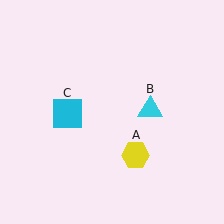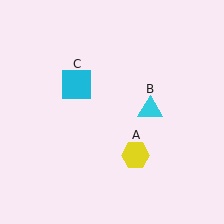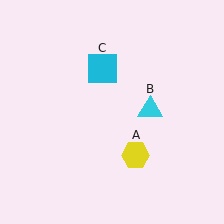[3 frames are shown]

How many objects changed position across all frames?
1 object changed position: cyan square (object C).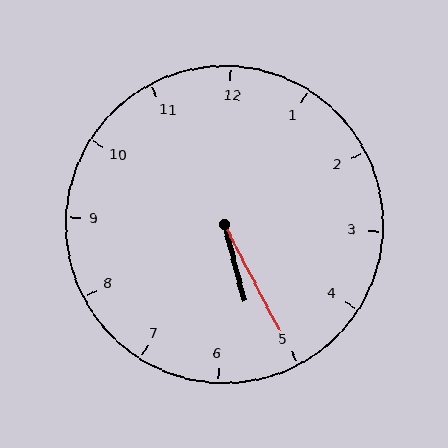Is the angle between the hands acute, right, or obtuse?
It is acute.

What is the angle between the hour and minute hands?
Approximately 12 degrees.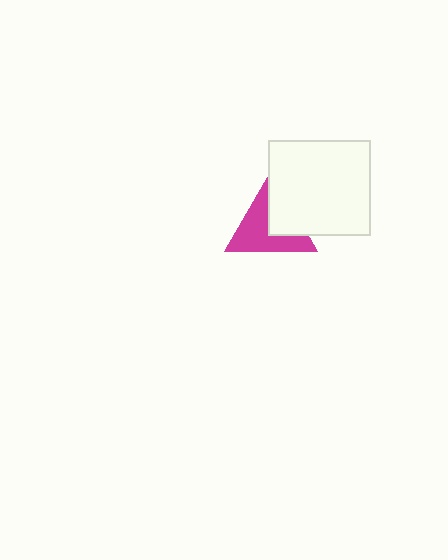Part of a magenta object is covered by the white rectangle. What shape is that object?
It is a triangle.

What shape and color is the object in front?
The object in front is a white rectangle.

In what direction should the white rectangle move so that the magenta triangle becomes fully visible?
The white rectangle should move right. That is the shortest direction to clear the overlap and leave the magenta triangle fully visible.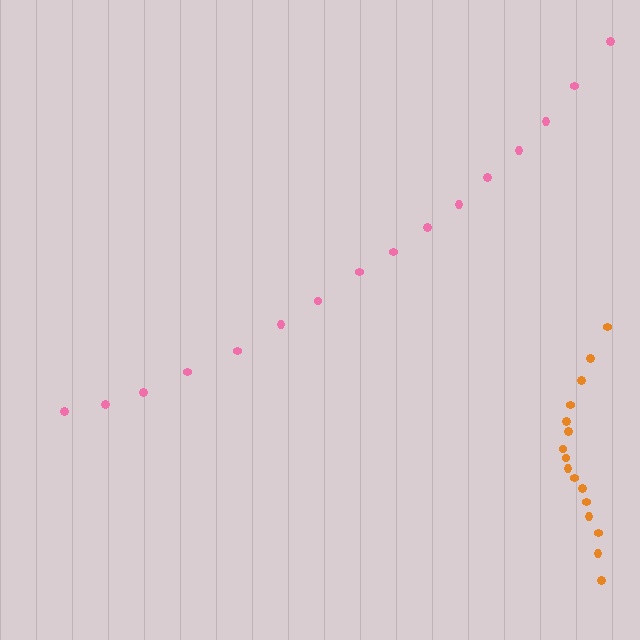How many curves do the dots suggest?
There are 2 distinct paths.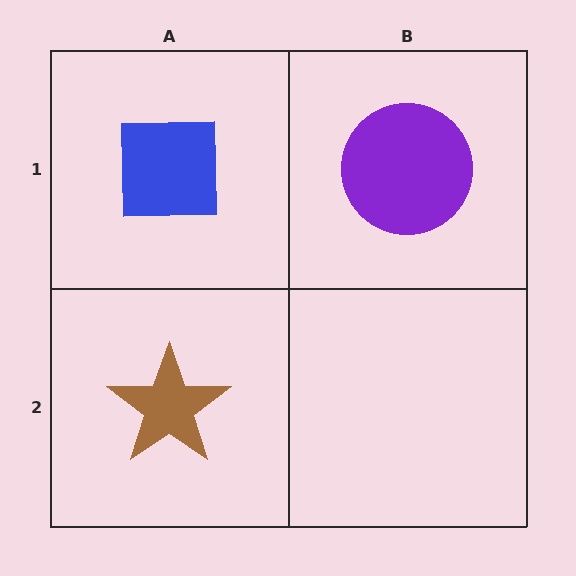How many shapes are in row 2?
1 shape.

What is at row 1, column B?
A purple circle.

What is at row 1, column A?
A blue square.